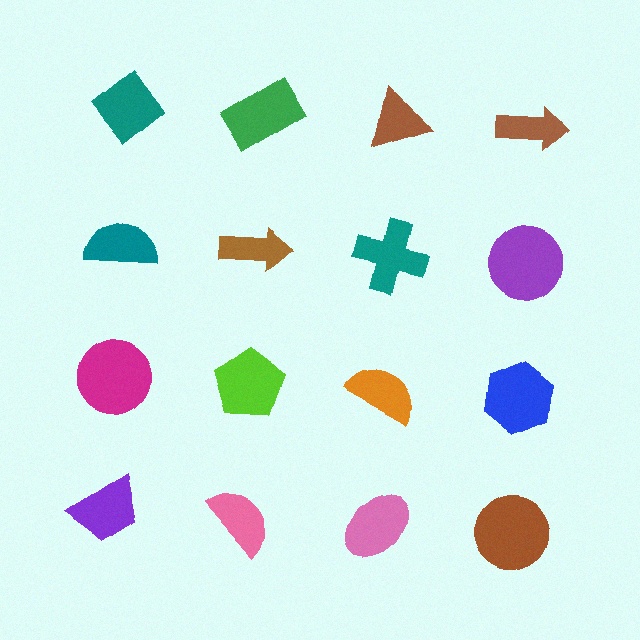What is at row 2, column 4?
A purple circle.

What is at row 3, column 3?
An orange semicircle.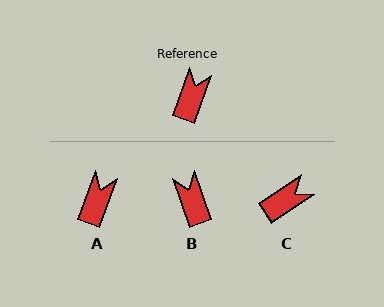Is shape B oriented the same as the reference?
No, it is off by about 39 degrees.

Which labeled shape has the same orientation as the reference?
A.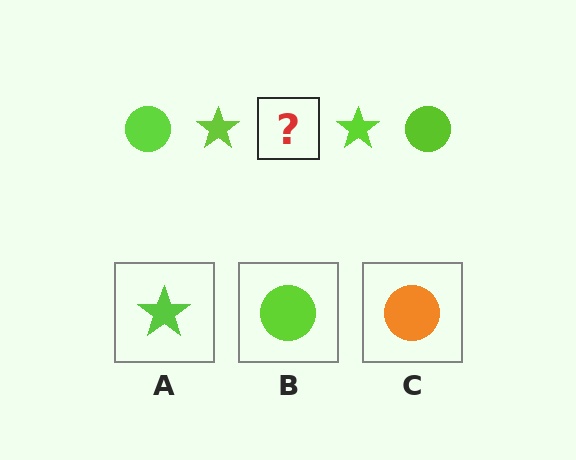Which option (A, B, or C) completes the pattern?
B.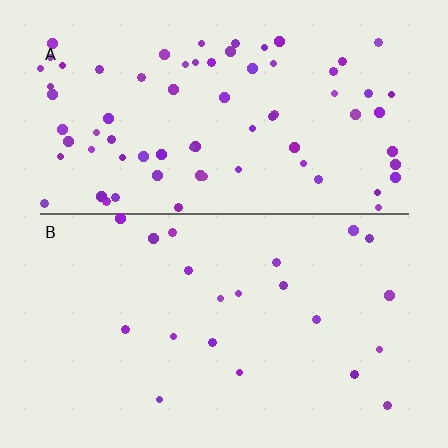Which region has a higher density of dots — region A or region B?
A (the top).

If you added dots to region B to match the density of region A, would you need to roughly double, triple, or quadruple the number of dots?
Approximately triple.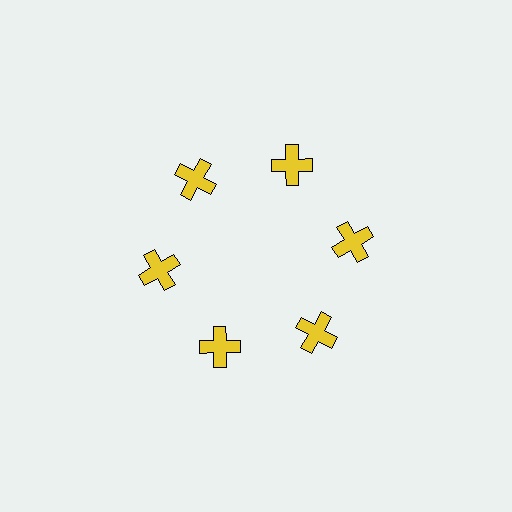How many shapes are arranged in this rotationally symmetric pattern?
There are 6 shapes, arranged in 6 groups of 1.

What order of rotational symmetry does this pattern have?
This pattern has 6-fold rotational symmetry.